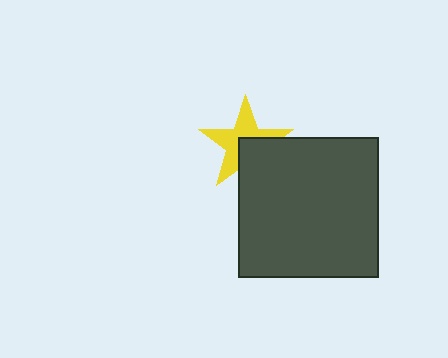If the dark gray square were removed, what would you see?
You would see the complete yellow star.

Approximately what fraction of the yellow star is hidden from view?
Roughly 40% of the yellow star is hidden behind the dark gray square.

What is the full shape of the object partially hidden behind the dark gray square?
The partially hidden object is a yellow star.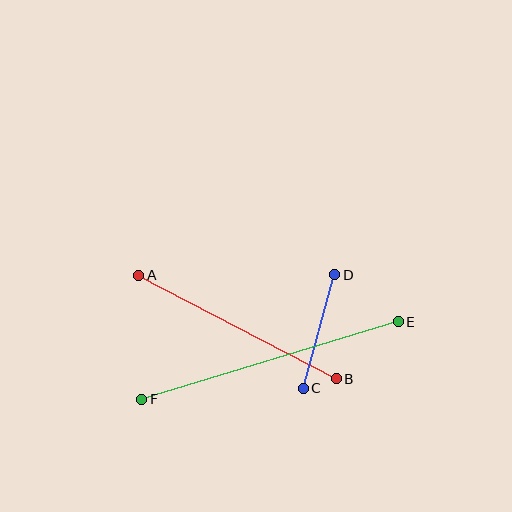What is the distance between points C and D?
The distance is approximately 118 pixels.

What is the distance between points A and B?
The distance is approximately 223 pixels.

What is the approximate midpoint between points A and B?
The midpoint is at approximately (238, 327) pixels.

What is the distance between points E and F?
The distance is approximately 268 pixels.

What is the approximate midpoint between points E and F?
The midpoint is at approximately (270, 361) pixels.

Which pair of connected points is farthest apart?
Points E and F are farthest apart.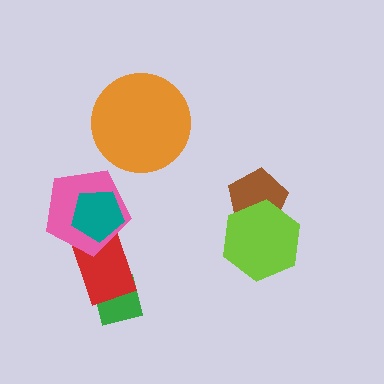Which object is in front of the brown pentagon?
The lime hexagon is in front of the brown pentagon.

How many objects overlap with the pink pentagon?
2 objects overlap with the pink pentagon.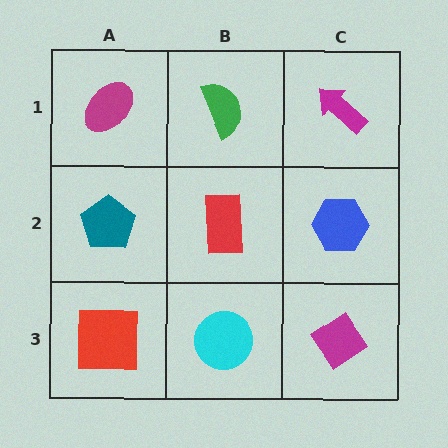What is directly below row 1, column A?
A teal pentagon.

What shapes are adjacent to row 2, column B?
A green semicircle (row 1, column B), a cyan circle (row 3, column B), a teal pentagon (row 2, column A), a blue hexagon (row 2, column C).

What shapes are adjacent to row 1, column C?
A blue hexagon (row 2, column C), a green semicircle (row 1, column B).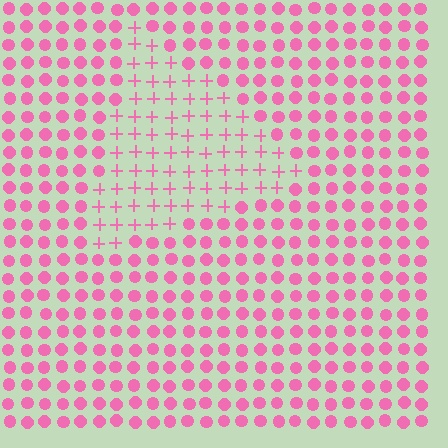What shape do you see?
I see a triangle.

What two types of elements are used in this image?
The image uses plus signs inside the triangle region and circles outside it.